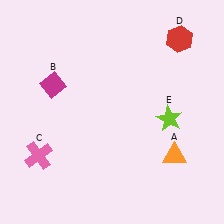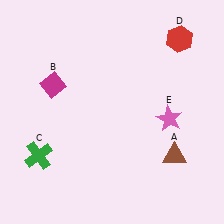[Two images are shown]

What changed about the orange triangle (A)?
In Image 1, A is orange. In Image 2, it changed to brown.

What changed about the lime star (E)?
In Image 1, E is lime. In Image 2, it changed to pink.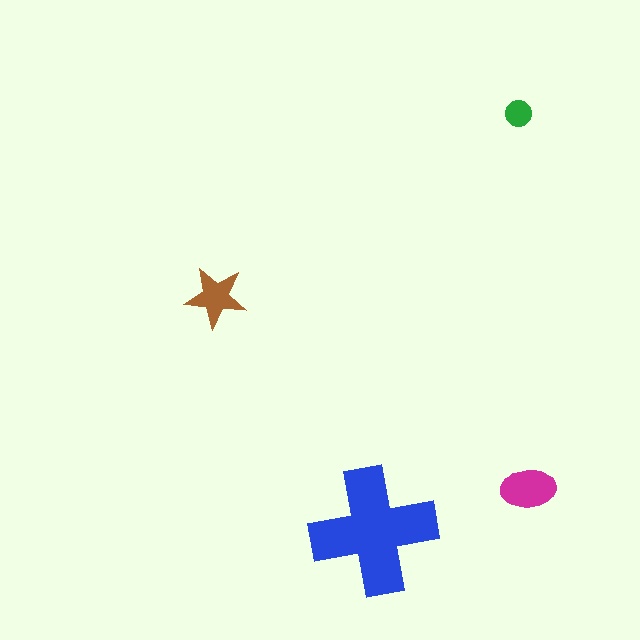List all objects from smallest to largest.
The green circle, the brown star, the magenta ellipse, the blue cross.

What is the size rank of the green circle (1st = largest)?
4th.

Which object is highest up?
The green circle is topmost.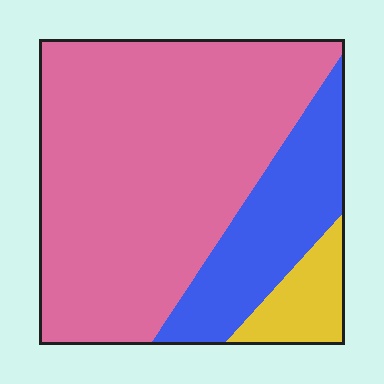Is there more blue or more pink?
Pink.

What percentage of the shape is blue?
Blue covers 22% of the shape.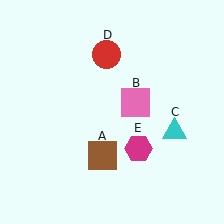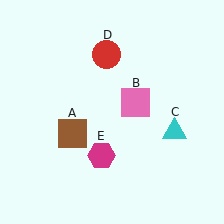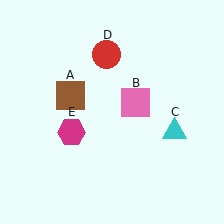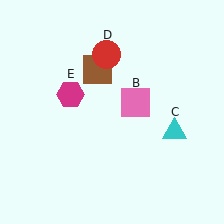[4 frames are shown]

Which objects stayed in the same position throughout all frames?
Pink square (object B) and cyan triangle (object C) and red circle (object D) remained stationary.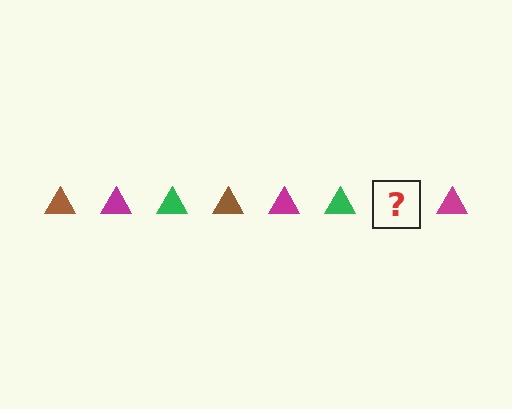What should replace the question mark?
The question mark should be replaced with a brown triangle.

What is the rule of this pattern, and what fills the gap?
The rule is that the pattern cycles through brown, magenta, green triangles. The gap should be filled with a brown triangle.